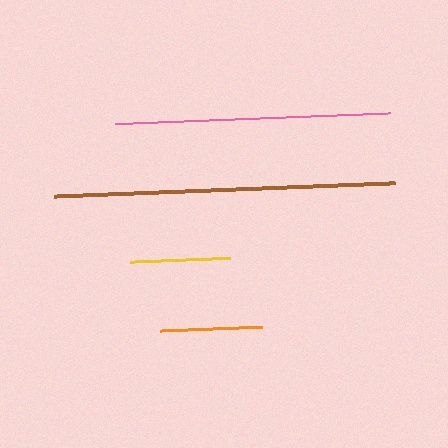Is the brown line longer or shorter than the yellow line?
The brown line is longer than the yellow line.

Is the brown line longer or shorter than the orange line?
The brown line is longer than the orange line.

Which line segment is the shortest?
The yellow line is the shortest at approximately 100 pixels.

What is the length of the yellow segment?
The yellow segment is approximately 100 pixels long.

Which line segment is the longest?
The brown line is the longest at approximately 340 pixels.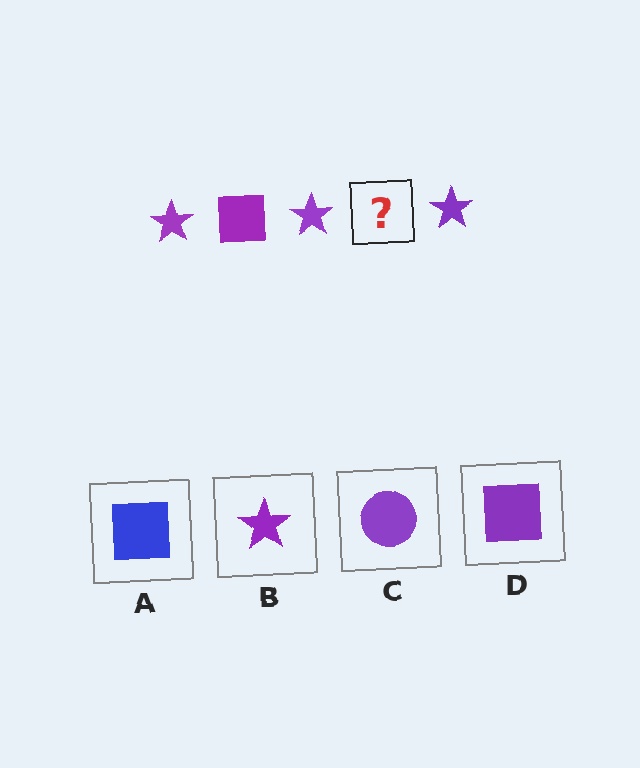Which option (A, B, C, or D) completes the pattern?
D.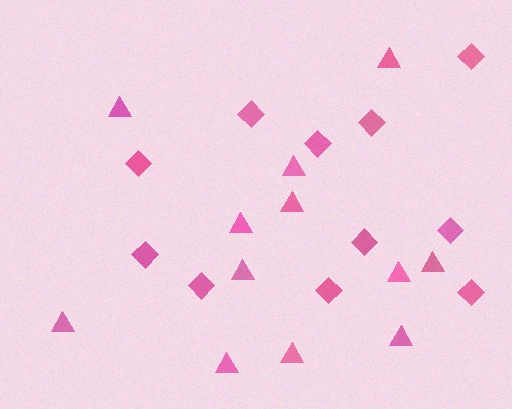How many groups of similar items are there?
There are 2 groups: one group of diamonds (11) and one group of triangles (12).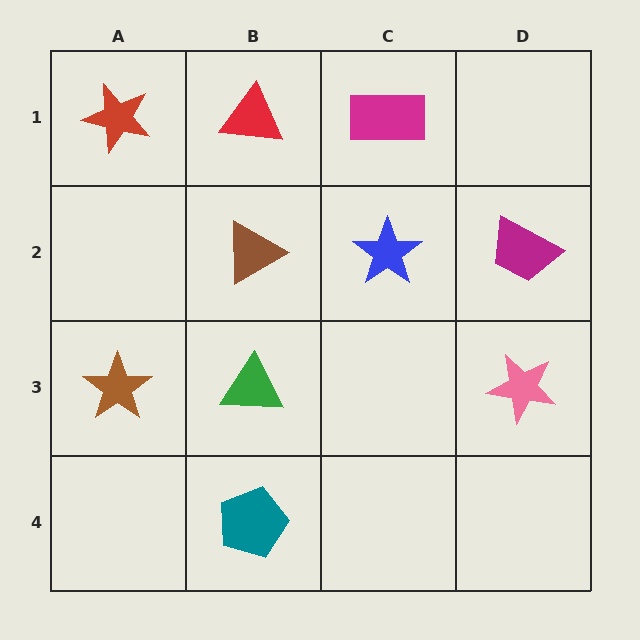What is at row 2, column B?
A brown triangle.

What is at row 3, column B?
A green triangle.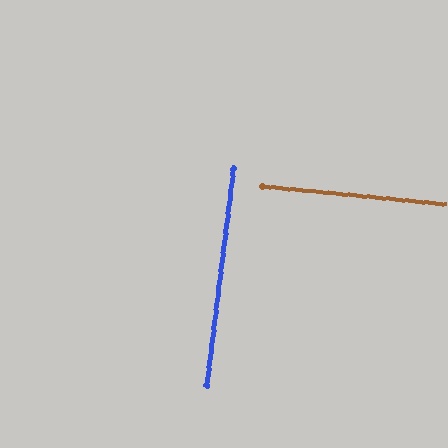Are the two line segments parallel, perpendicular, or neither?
Perpendicular — they meet at approximately 88°.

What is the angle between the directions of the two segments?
Approximately 88 degrees.